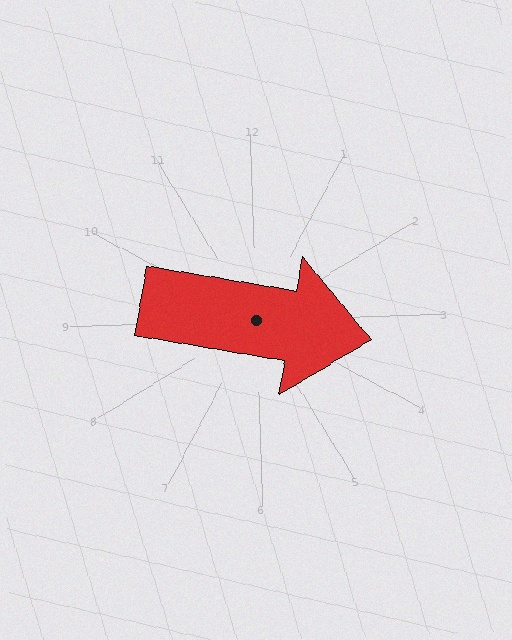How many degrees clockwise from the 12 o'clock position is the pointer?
Approximately 101 degrees.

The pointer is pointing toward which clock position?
Roughly 3 o'clock.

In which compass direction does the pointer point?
East.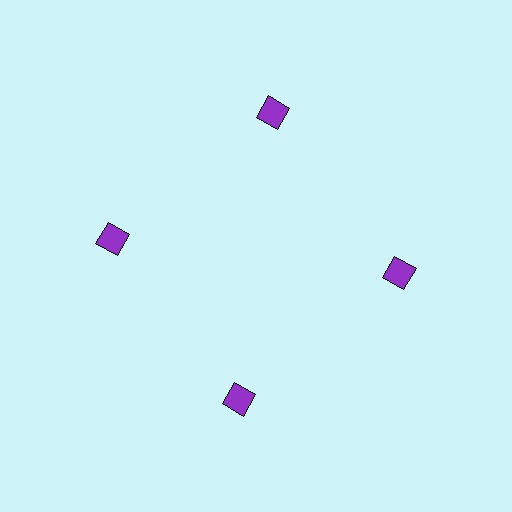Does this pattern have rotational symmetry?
Yes, this pattern has 4-fold rotational symmetry. It looks the same after rotating 90 degrees around the center.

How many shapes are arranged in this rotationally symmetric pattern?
There are 4 shapes, arranged in 4 groups of 1.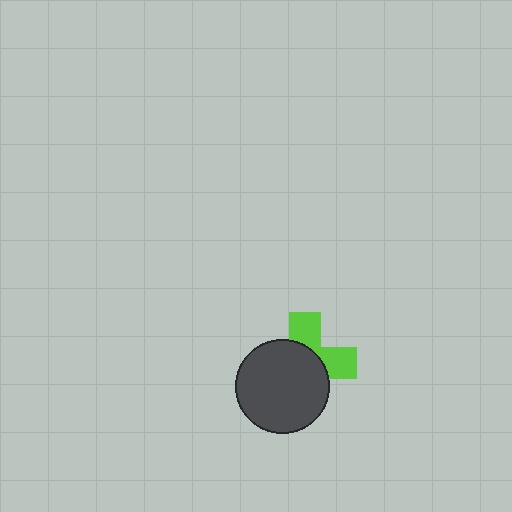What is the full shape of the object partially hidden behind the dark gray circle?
The partially hidden object is a lime cross.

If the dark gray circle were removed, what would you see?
You would see the complete lime cross.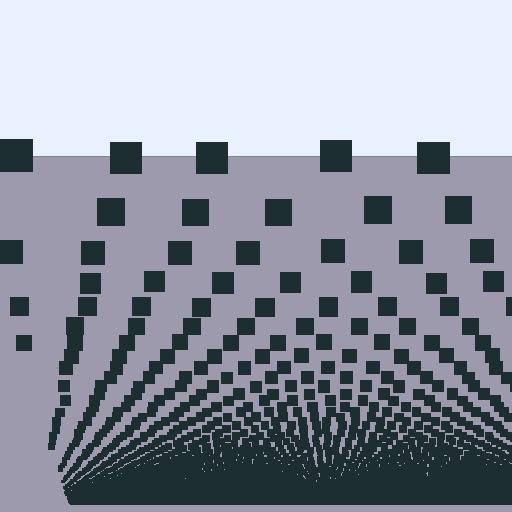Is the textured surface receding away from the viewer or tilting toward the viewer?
The surface appears to tilt toward the viewer. Texture elements get larger and sparser toward the top.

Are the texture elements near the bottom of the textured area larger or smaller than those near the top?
Smaller. The gradient is inverted — elements near the bottom are smaller and denser.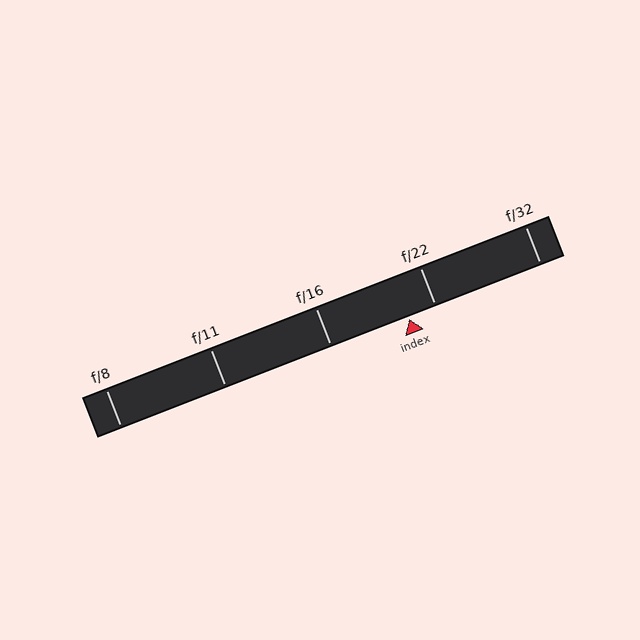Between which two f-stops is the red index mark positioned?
The index mark is between f/16 and f/22.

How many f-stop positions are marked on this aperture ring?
There are 5 f-stop positions marked.